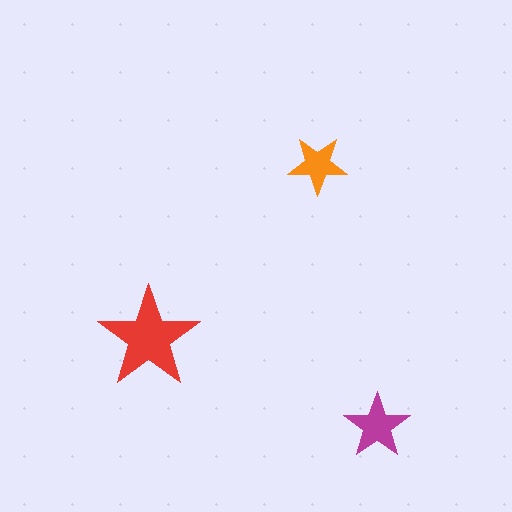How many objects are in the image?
There are 3 objects in the image.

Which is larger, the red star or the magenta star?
The red one.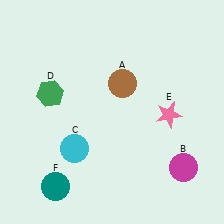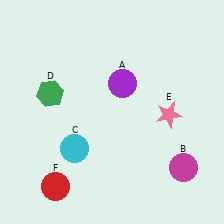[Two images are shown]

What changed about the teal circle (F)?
In Image 1, F is teal. In Image 2, it changed to red.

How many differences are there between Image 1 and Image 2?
There are 2 differences between the two images.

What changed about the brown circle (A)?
In Image 1, A is brown. In Image 2, it changed to purple.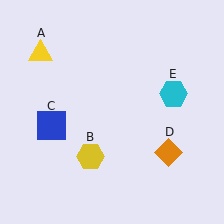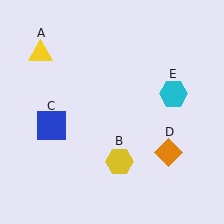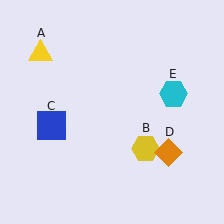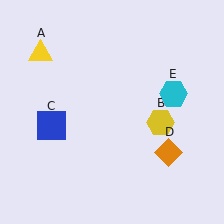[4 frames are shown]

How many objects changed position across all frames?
1 object changed position: yellow hexagon (object B).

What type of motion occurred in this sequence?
The yellow hexagon (object B) rotated counterclockwise around the center of the scene.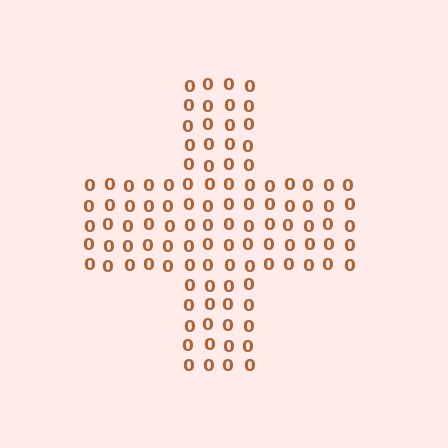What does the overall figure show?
The overall figure shows a cross.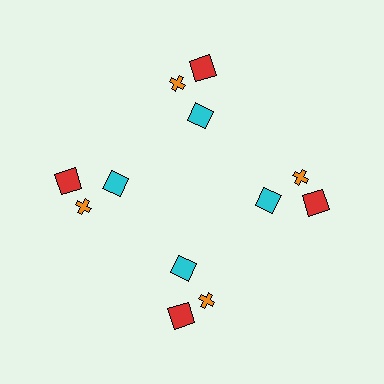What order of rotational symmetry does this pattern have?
This pattern has 4-fold rotational symmetry.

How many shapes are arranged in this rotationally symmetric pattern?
There are 12 shapes, arranged in 4 groups of 3.